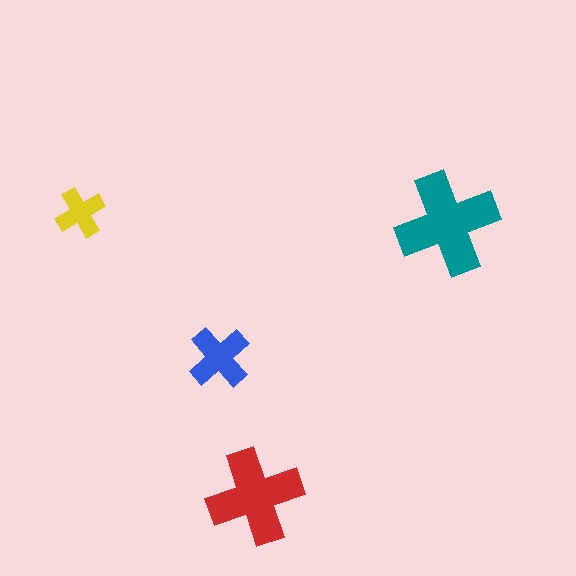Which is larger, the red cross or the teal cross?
The teal one.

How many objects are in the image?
There are 4 objects in the image.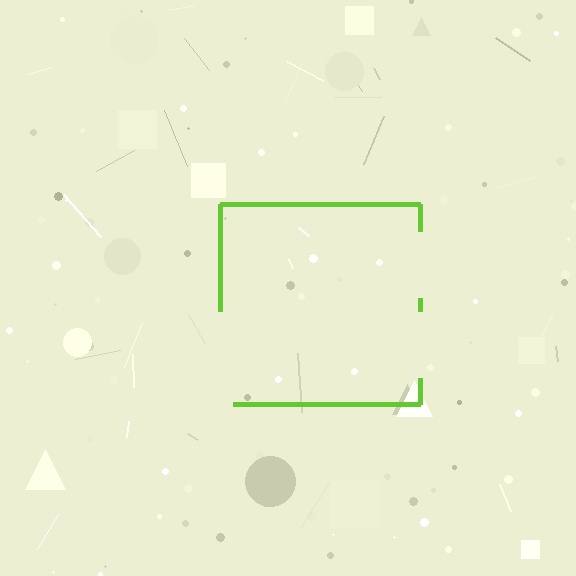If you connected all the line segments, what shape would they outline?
They would outline a square.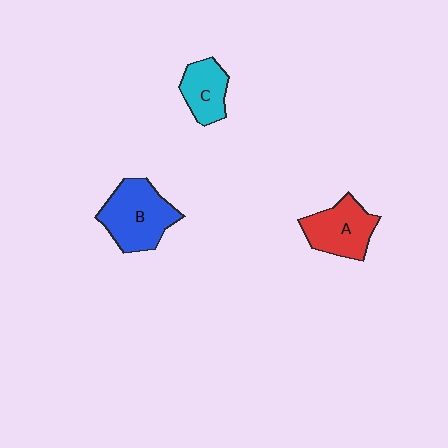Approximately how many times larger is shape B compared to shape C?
Approximately 1.7 times.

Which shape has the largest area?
Shape B (blue).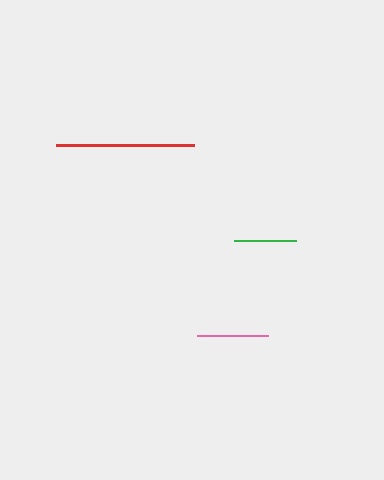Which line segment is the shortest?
The green line is the shortest at approximately 62 pixels.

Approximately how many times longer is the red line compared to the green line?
The red line is approximately 2.2 times the length of the green line.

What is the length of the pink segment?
The pink segment is approximately 71 pixels long.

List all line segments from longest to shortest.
From longest to shortest: red, pink, green.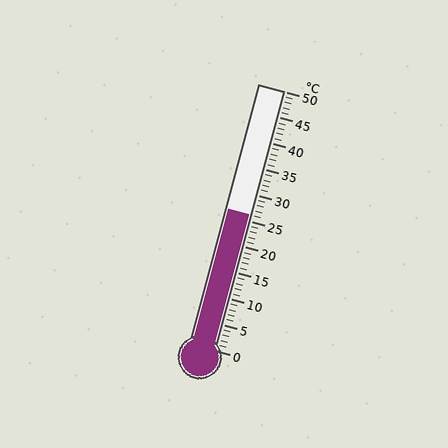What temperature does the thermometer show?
The thermometer shows approximately 26°C.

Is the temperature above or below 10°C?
The temperature is above 10°C.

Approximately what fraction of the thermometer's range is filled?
The thermometer is filled to approximately 50% of its range.